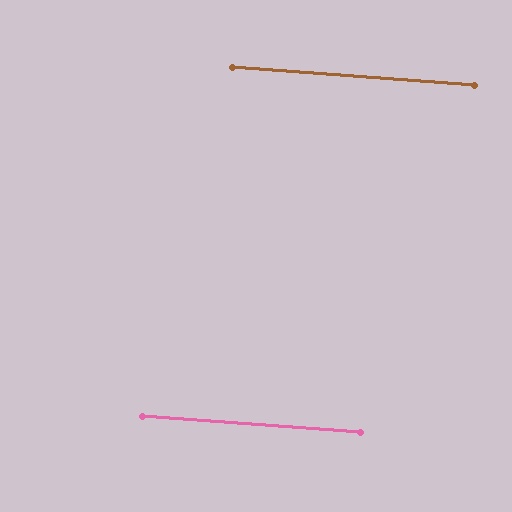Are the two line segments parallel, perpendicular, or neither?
Parallel — their directions differ by only 0.0°.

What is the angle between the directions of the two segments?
Approximately 0 degrees.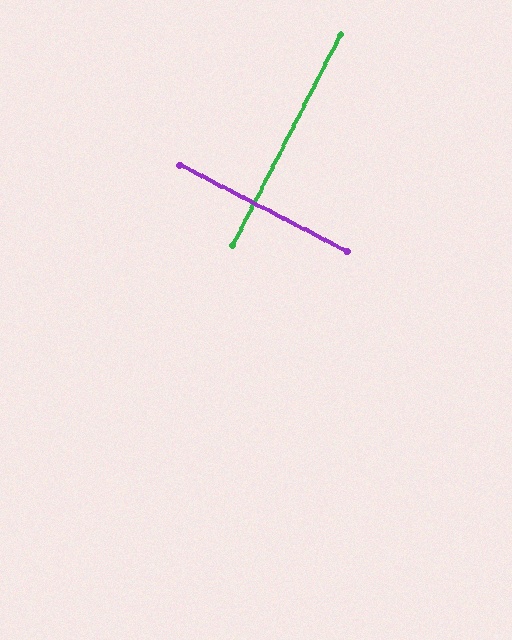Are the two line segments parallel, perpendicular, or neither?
Perpendicular — they meet at approximately 90°.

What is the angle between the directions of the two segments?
Approximately 90 degrees.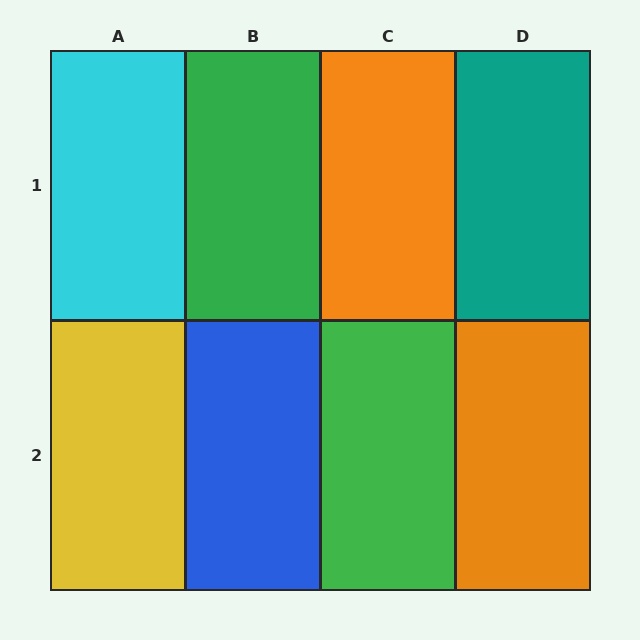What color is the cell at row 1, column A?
Cyan.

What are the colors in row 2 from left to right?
Yellow, blue, green, orange.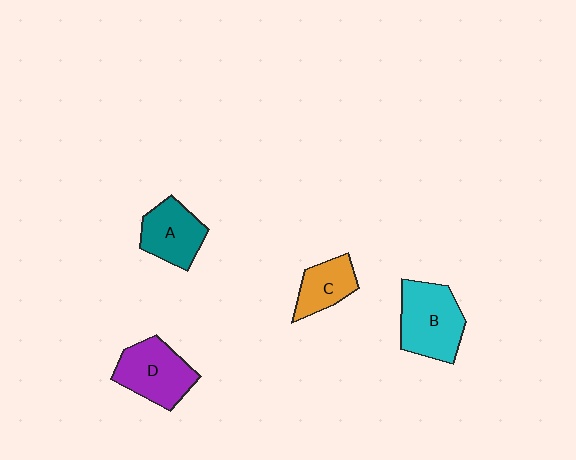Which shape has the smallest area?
Shape C (orange).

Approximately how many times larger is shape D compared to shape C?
Approximately 1.5 times.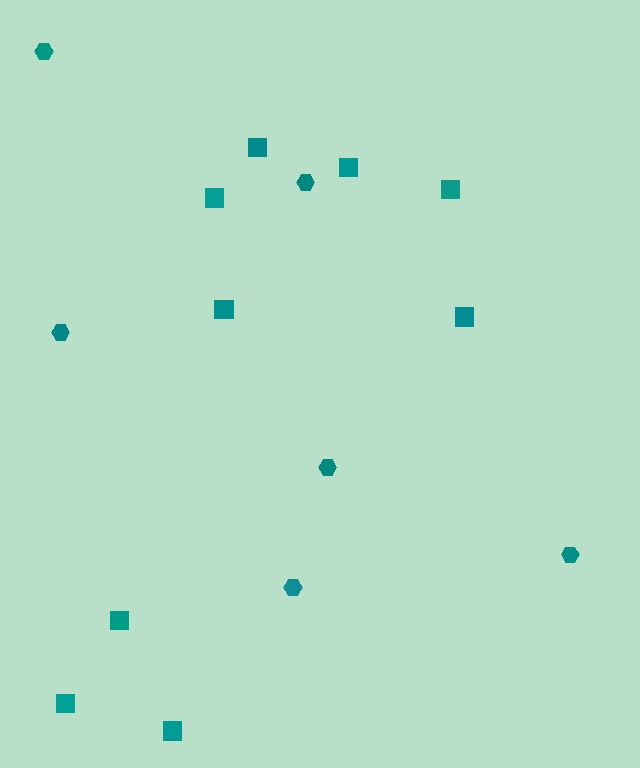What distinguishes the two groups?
There are 2 groups: one group of hexagons (6) and one group of squares (9).